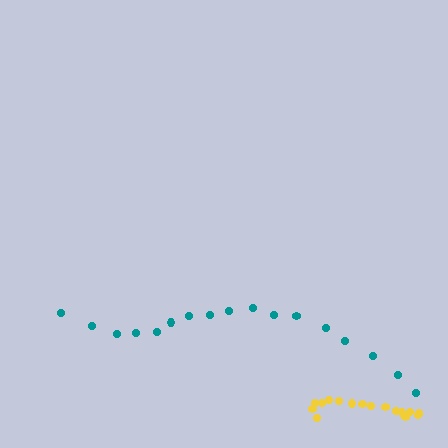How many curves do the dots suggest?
There are 2 distinct paths.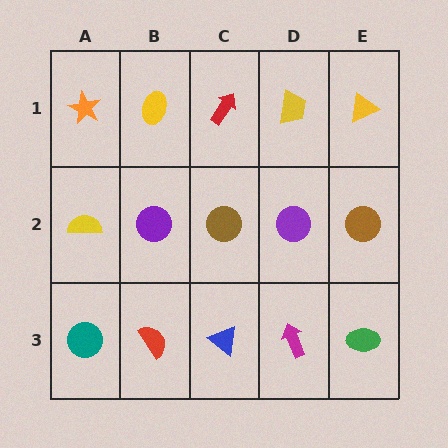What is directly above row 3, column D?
A purple circle.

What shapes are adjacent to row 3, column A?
A yellow semicircle (row 2, column A), a red semicircle (row 3, column B).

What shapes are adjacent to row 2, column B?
A yellow ellipse (row 1, column B), a red semicircle (row 3, column B), a yellow semicircle (row 2, column A), a brown circle (row 2, column C).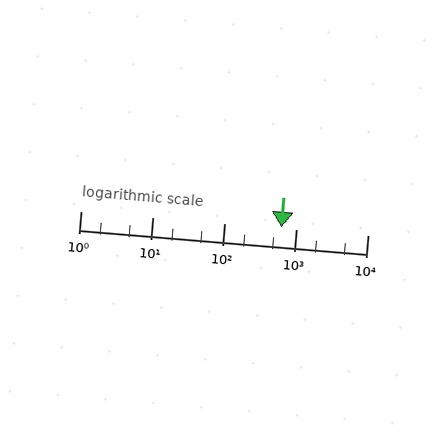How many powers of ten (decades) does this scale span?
The scale spans 4 decades, from 1 to 10000.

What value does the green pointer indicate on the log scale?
The pointer indicates approximately 630.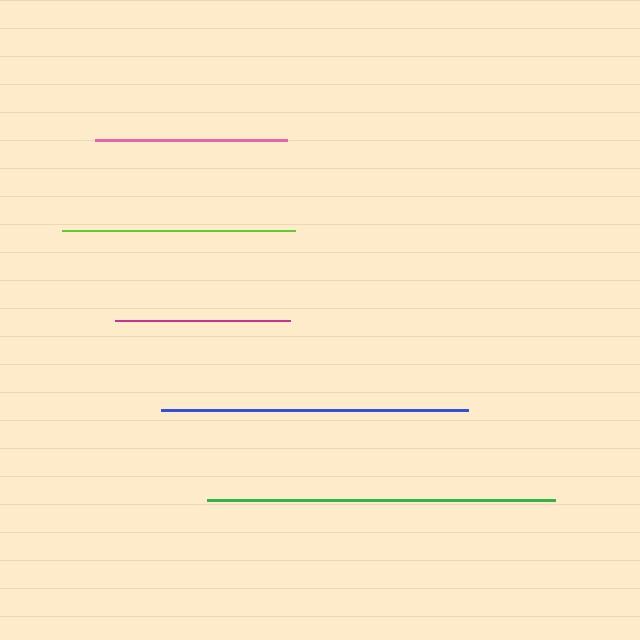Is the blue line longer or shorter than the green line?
The green line is longer than the blue line.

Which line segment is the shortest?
The magenta line is the shortest at approximately 174 pixels.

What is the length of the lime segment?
The lime segment is approximately 232 pixels long.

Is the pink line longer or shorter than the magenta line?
The pink line is longer than the magenta line.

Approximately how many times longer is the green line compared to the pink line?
The green line is approximately 1.8 times the length of the pink line.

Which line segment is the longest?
The green line is the longest at approximately 348 pixels.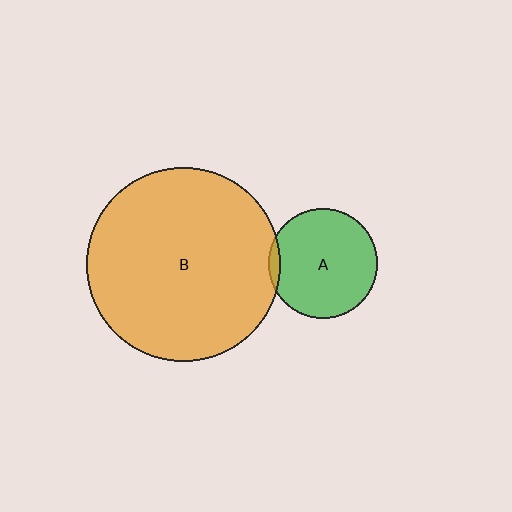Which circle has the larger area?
Circle B (orange).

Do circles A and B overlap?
Yes.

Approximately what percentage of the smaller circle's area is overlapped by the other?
Approximately 5%.